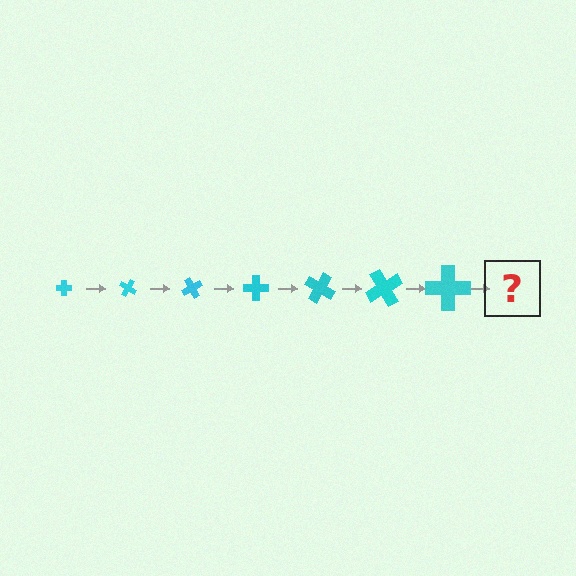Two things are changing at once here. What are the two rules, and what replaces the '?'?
The two rules are that the cross grows larger each step and it rotates 30 degrees each step. The '?' should be a cross, larger than the previous one and rotated 210 degrees from the start.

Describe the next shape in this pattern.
It should be a cross, larger than the previous one and rotated 210 degrees from the start.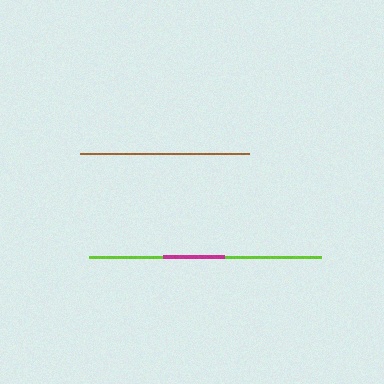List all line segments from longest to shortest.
From longest to shortest: lime, brown, magenta.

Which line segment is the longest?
The lime line is the longest at approximately 233 pixels.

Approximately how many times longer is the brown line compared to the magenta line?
The brown line is approximately 2.8 times the length of the magenta line.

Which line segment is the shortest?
The magenta line is the shortest at approximately 61 pixels.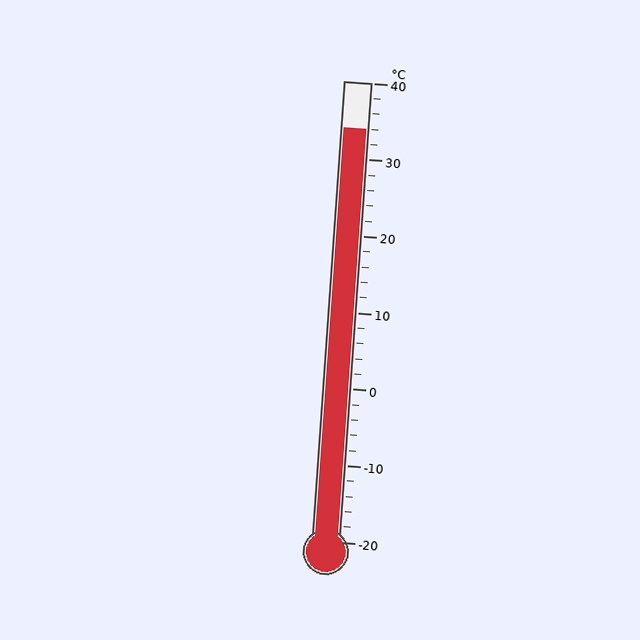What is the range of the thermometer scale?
The thermometer scale ranges from -20°C to 40°C.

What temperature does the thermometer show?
The thermometer shows approximately 34°C.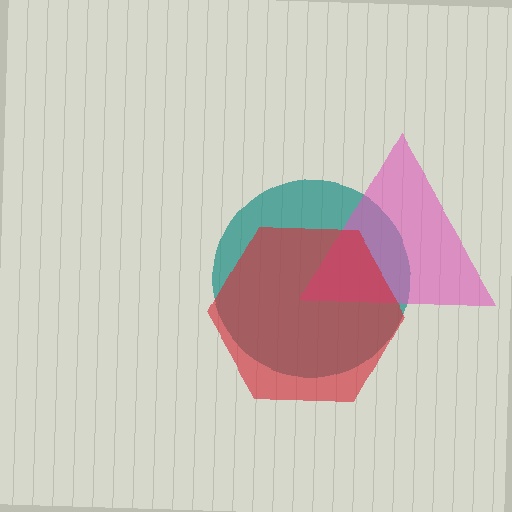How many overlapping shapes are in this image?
There are 3 overlapping shapes in the image.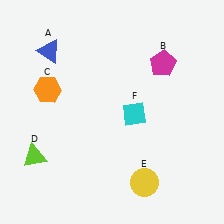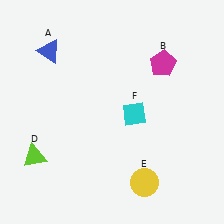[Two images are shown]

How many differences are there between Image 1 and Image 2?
There is 1 difference between the two images.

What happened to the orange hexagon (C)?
The orange hexagon (C) was removed in Image 2. It was in the top-left area of Image 1.